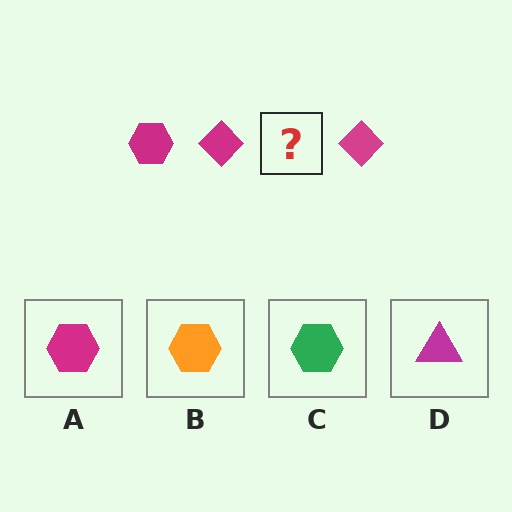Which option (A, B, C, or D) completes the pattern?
A.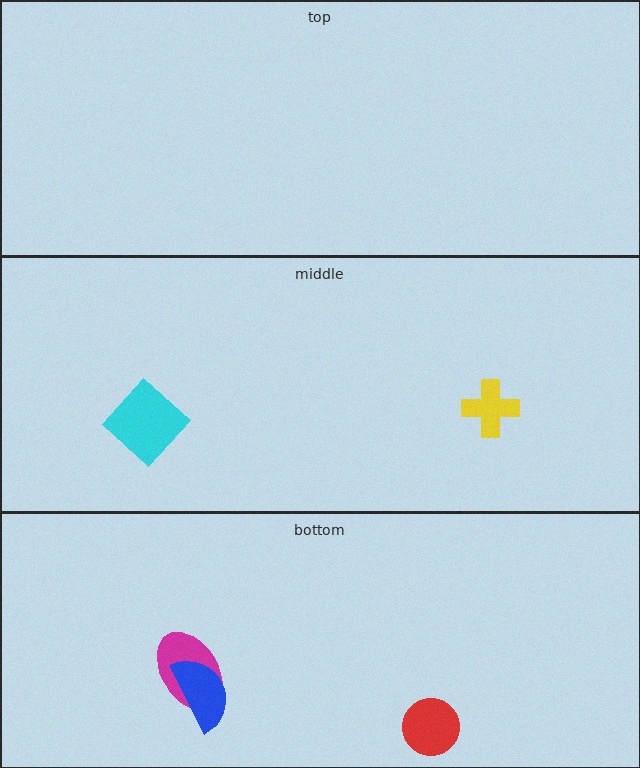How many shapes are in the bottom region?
3.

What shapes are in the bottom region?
The red circle, the magenta ellipse, the blue semicircle.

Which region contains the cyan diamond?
The middle region.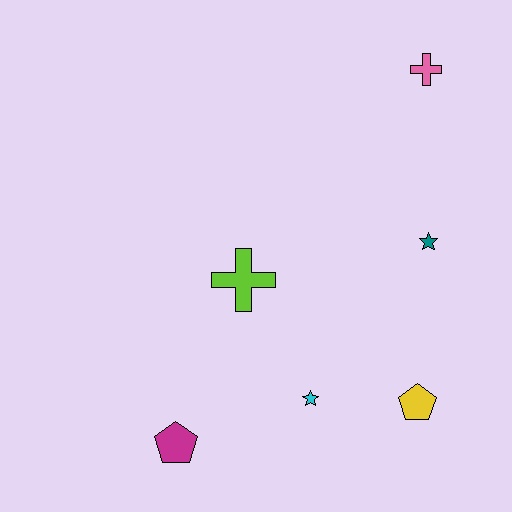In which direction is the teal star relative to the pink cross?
The teal star is below the pink cross.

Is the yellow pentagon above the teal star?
No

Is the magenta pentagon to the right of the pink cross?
No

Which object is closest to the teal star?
The yellow pentagon is closest to the teal star.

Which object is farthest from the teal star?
The magenta pentagon is farthest from the teal star.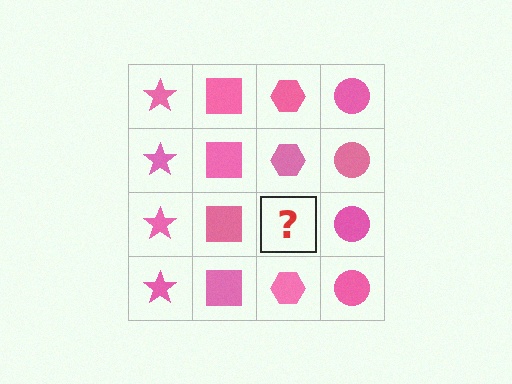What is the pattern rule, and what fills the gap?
The rule is that each column has a consistent shape. The gap should be filled with a pink hexagon.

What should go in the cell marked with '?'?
The missing cell should contain a pink hexagon.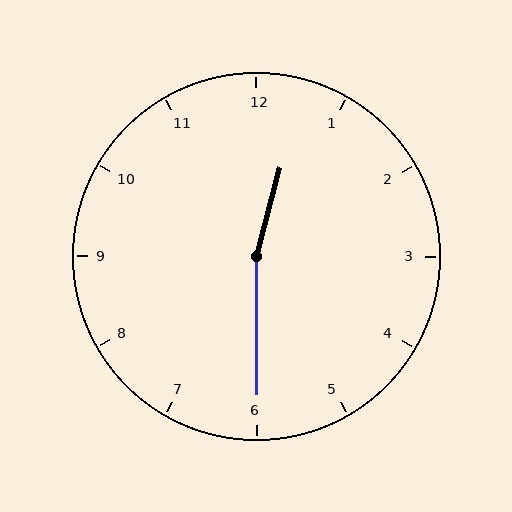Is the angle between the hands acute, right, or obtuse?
It is obtuse.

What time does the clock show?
12:30.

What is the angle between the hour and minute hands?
Approximately 165 degrees.